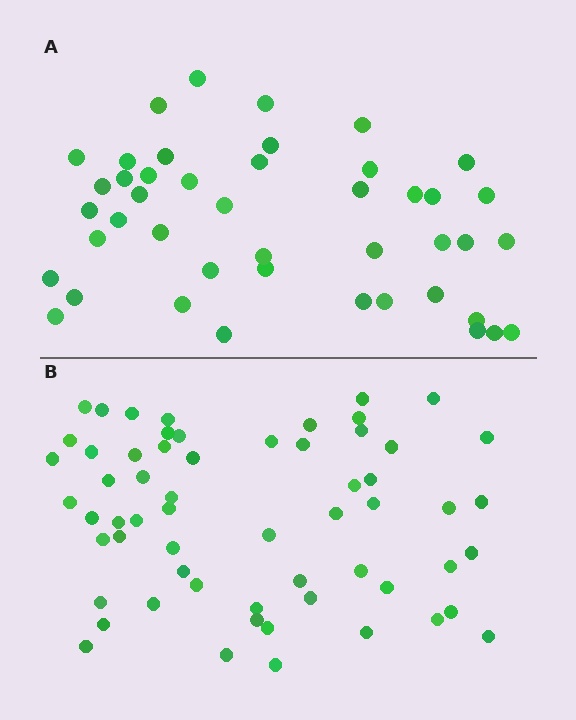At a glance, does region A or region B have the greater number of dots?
Region B (the bottom region) has more dots.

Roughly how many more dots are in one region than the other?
Region B has approximately 15 more dots than region A.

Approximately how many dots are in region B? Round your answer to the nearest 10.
About 60 dots.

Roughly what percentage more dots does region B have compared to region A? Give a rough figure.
About 35% more.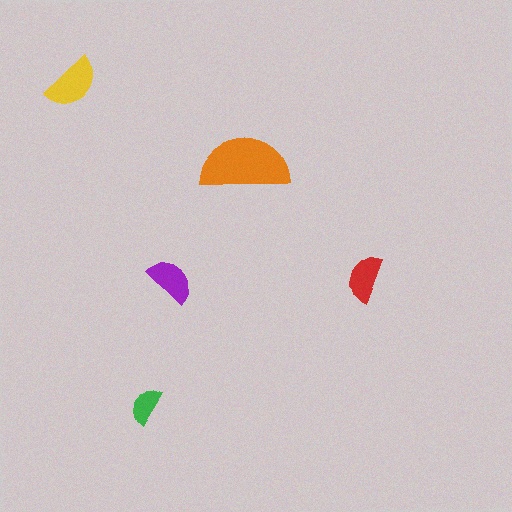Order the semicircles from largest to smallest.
the orange one, the yellow one, the purple one, the red one, the green one.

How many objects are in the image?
There are 5 objects in the image.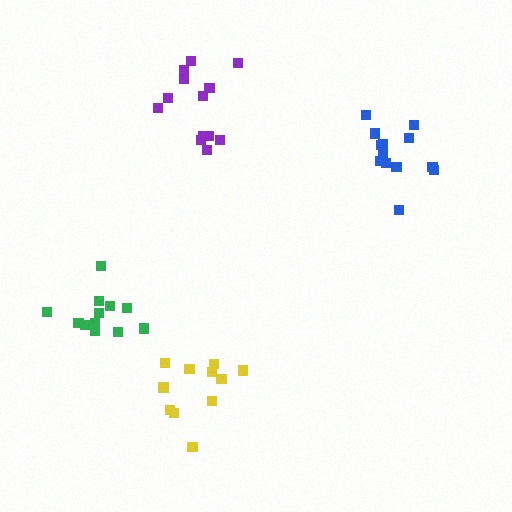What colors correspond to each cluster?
The clusters are colored: purple, yellow, green, blue.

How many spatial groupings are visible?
There are 4 spatial groupings.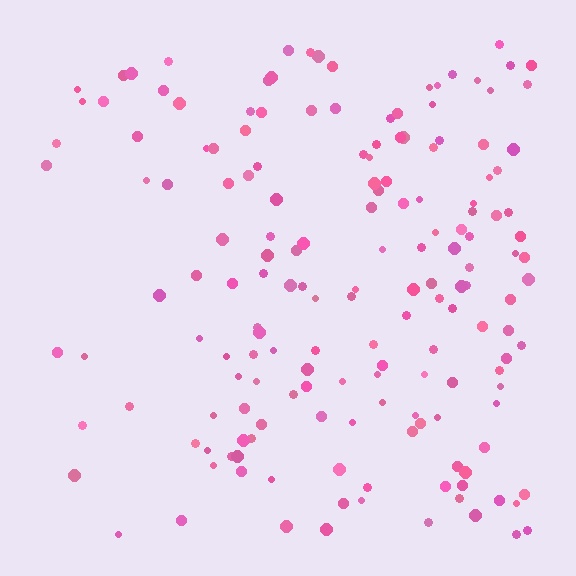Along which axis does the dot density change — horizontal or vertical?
Horizontal.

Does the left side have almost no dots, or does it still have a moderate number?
Still a moderate number, just noticeably fewer than the right.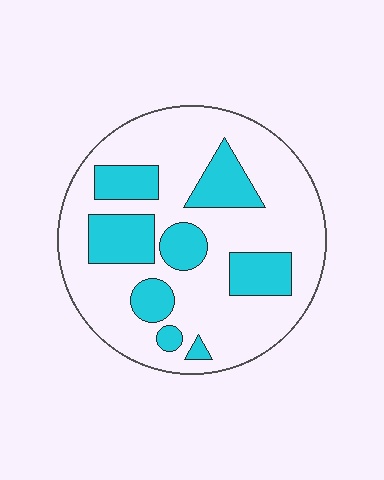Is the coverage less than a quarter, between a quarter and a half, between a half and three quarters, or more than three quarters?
Between a quarter and a half.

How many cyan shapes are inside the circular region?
8.